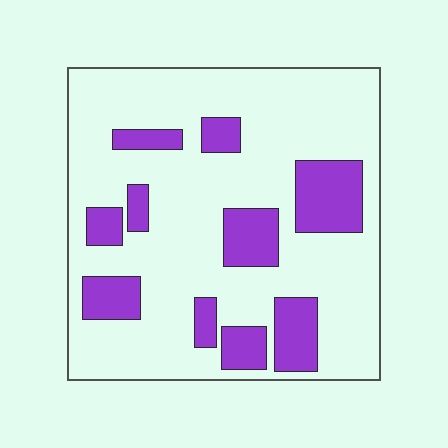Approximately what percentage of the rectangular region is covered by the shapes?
Approximately 25%.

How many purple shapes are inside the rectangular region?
10.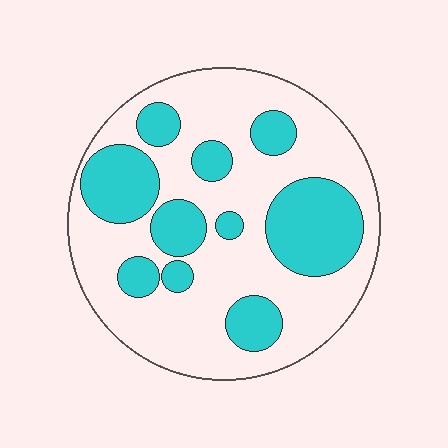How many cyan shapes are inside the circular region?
10.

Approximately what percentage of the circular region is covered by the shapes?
Approximately 35%.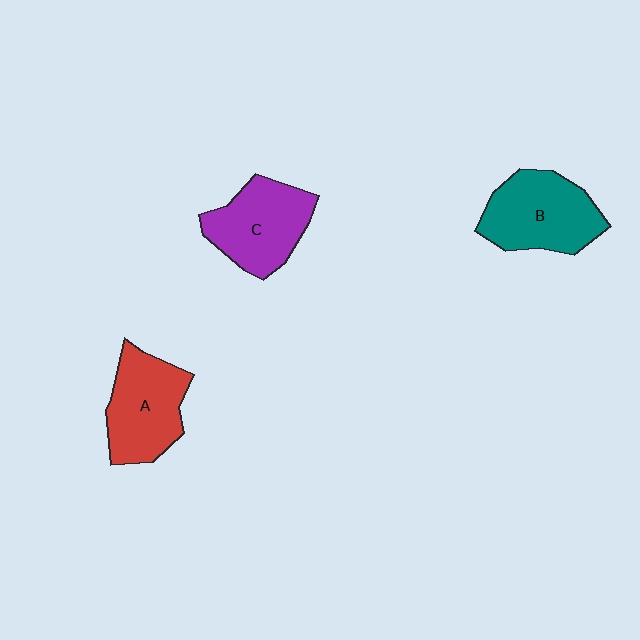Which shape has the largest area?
Shape B (teal).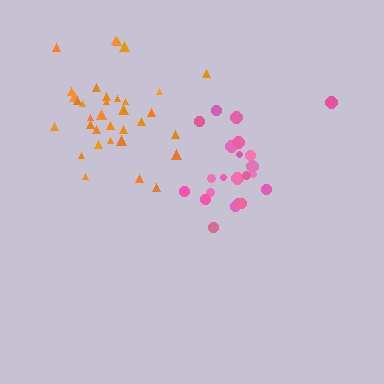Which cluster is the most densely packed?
Orange.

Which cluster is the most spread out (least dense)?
Pink.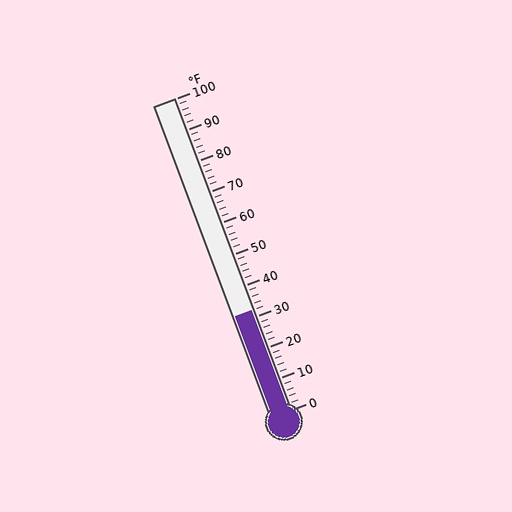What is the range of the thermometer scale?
The thermometer scale ranges from 0°F to 100°F.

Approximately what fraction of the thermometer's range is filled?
The thermometer is filled to approximately 30% of its range.